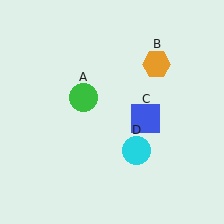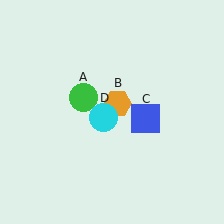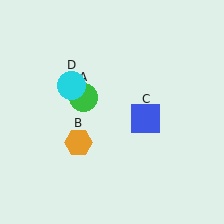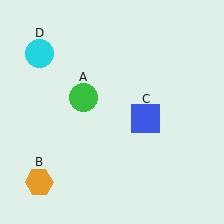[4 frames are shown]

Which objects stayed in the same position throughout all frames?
Green circle (object A) and blue square (object C) remained stationary.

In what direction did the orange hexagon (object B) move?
The orange hexagon (object B) moved down and to the left.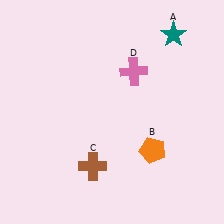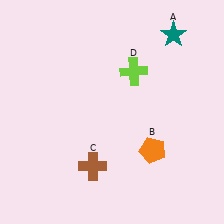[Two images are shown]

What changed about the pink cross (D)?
In Image 1, D is pink. In Image 2, it changed to lime.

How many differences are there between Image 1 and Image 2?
There is 1 difference between the two images.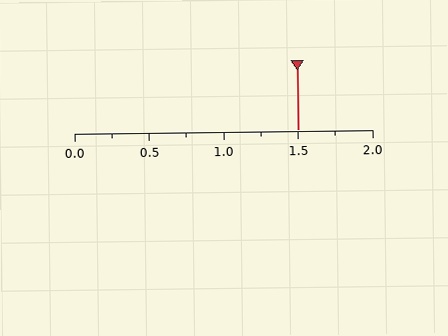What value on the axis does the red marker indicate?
The marker indicates approximately 1.5.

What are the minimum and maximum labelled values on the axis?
The axis runs from 0.0 to 2.0.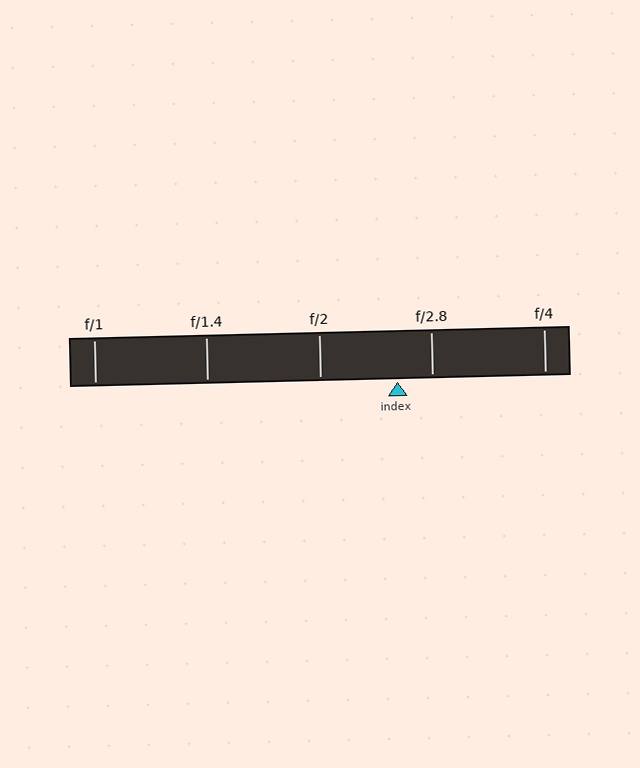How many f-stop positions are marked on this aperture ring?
There are 5 f-stop positions marked.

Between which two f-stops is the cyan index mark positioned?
The index mark is between f/2 and f/2.8.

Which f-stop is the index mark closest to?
The index mark is closest to f/2.8.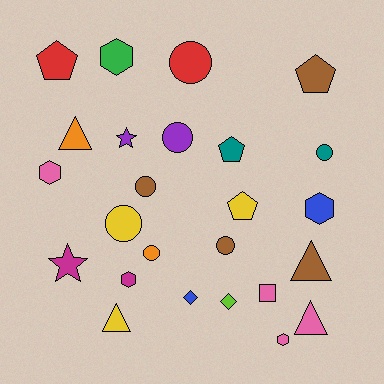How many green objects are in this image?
There is 1 green object.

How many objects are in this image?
There are 25 objects.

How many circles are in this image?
There are 7 circles.